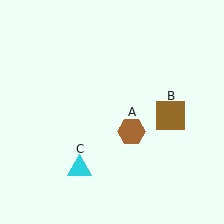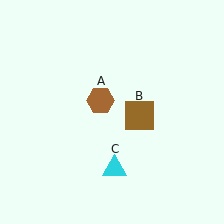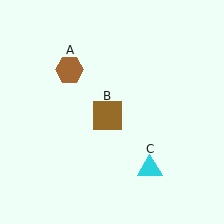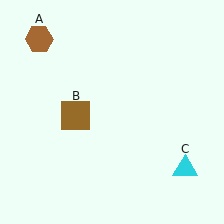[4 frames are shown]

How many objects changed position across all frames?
3 objects changed position: brown hexagon (object A), brown square (object B), cyan triangle (object C).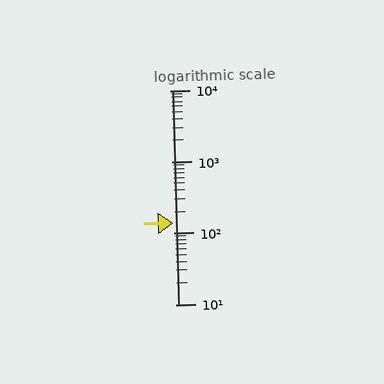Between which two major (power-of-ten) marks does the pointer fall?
The pointer is between 100 and 1000.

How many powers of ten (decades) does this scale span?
The scale spans 3 decades, from 10 to 10000.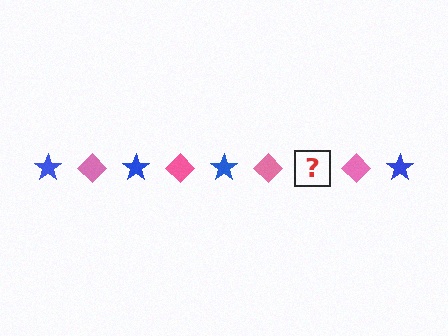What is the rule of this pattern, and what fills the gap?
The rule is that the pattern alternates between blue star and pink diamond. The gap should be filled with a blue star.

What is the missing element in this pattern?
The missing element is a blue star.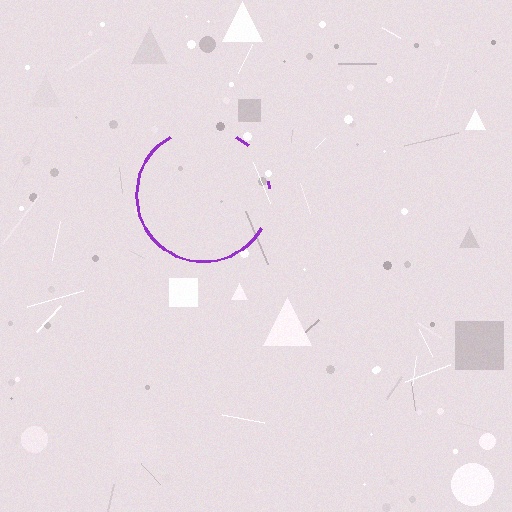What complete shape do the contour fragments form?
The contour fragments form a circle.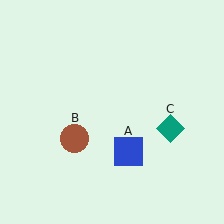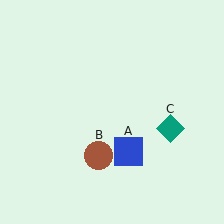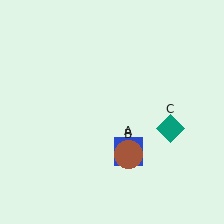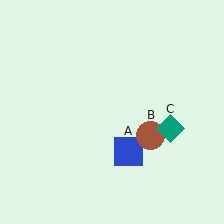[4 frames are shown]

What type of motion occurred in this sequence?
The brown circle (object B) rotated counterclockwise around the center of the scene.